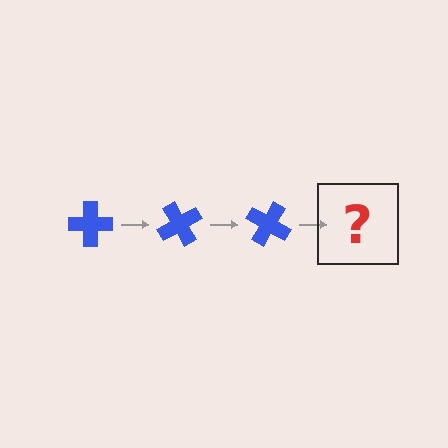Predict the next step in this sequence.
The next step is a blue cross rotated 180 degrees.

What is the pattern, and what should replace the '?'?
The pattern is that the cross rotates 60 degrees each step. The '?' should be a blue cross rotated 180 degrees.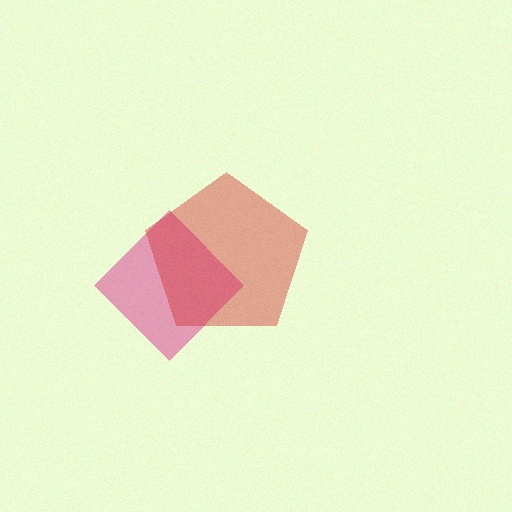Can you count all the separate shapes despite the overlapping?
Yes, there are 2 separate shapes.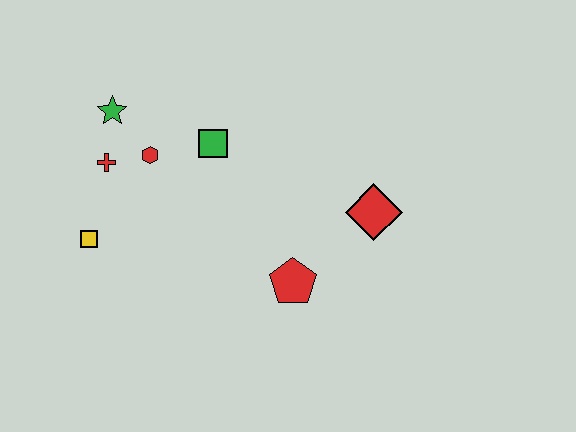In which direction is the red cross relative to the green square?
The red cross is to the left of the green square.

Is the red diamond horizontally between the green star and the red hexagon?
No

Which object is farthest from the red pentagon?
The green star is farthest from the red pentagon.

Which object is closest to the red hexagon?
The red cross is closest to the red hexagon.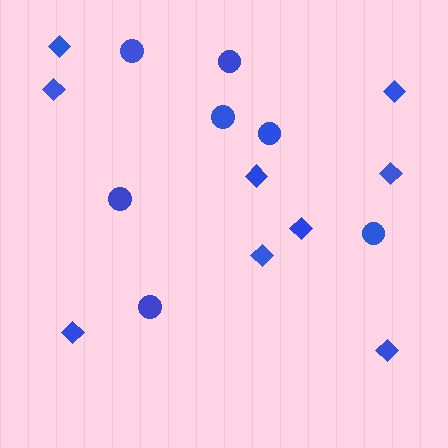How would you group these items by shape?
There are 2 groups: one group of diamonds (9) and one group of circles (7).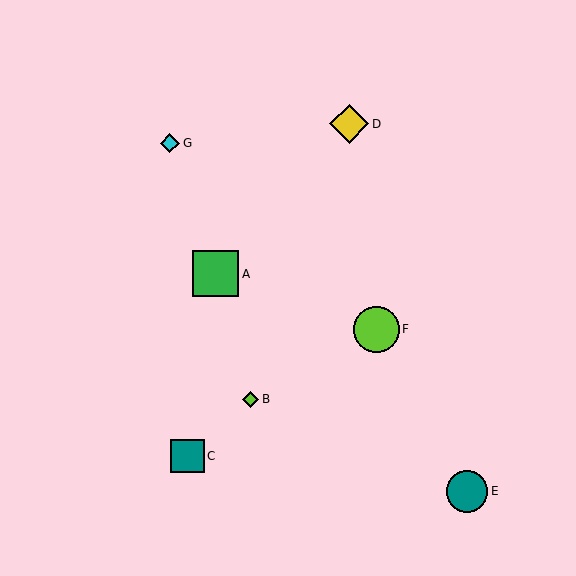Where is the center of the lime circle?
The center of the lime circle is at (377, 329).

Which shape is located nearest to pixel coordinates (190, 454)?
The teal square (labeled C) at (188, 456) is nearest to that location.